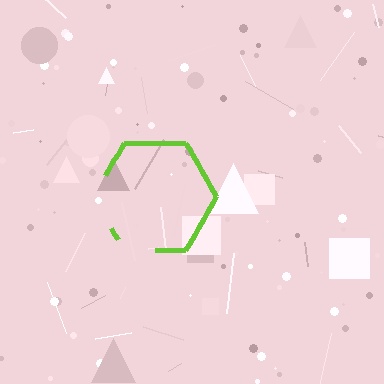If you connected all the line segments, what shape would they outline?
They would outline a hexagon.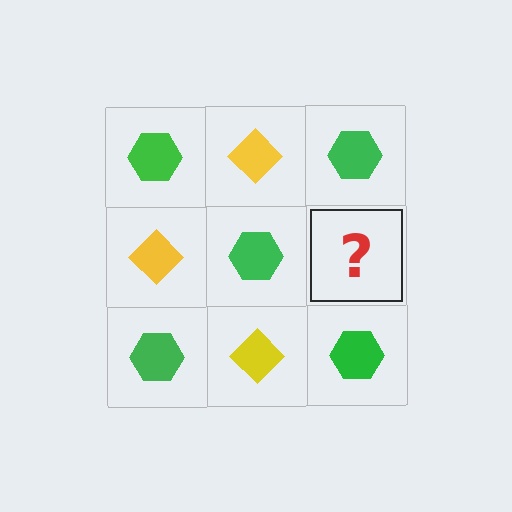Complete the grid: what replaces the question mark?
The question mark should be replaced with a yellow diamond.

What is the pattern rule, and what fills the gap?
The rule is that it alternates green hexagon and yellow diamond in a checkerboard pattern. The gap should be filled with a yellow diamond.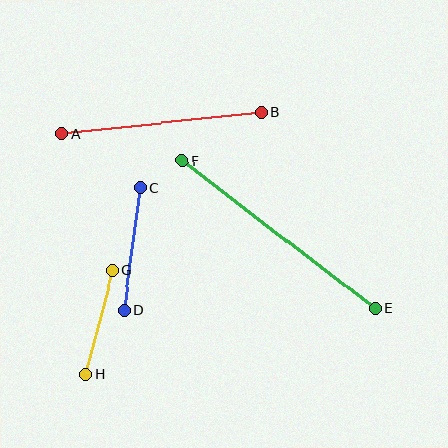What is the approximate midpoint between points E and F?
The midpoint is at approximately (278, 235) pixels.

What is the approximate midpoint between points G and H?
The midpoint is at approximately (99, 322) pixels.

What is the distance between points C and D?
The distance is approximately 123 pixels.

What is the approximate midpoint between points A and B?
The midpoint is at approximately (162, 123) pixels.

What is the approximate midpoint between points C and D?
The midpoint is at approximately (132, 249) pixels.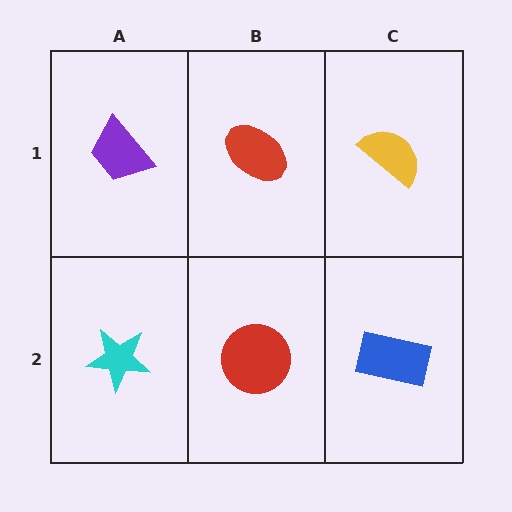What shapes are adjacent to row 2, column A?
A purple trapezoid (row 1, column A), a red circle (row 2, column B).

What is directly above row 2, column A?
A purple trapezoid.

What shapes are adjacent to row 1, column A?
A cyan star (row 2, column A), a red ellipse (row 1, column B).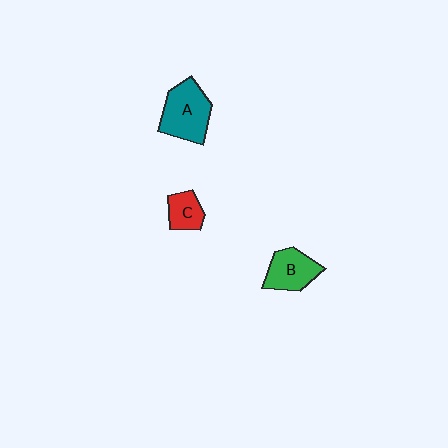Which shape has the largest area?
Shape A (teal).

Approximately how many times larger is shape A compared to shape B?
Approximately 1.4 times.